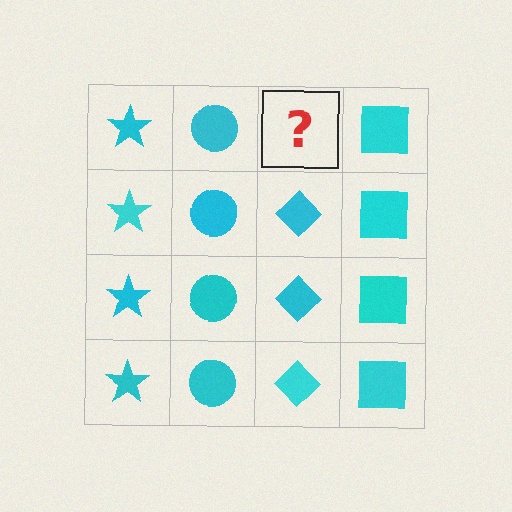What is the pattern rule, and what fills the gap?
The rule is that each column has a consistent shape. The gap should be filled with a cyan diamond.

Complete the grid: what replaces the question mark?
The question mark should be replaced with a cyan diamond.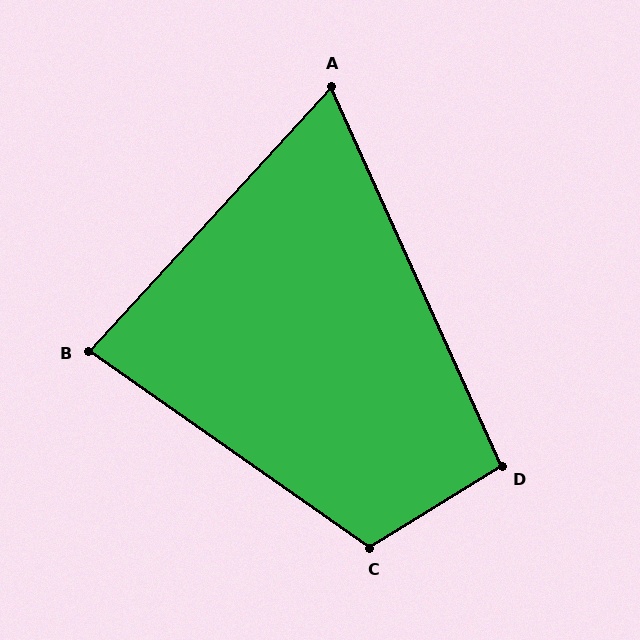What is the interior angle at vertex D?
Approximately 97 degrees (obtuse).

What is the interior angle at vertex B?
Approximately 83 degrees (acute).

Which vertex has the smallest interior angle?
A, at approximately 67 degrees.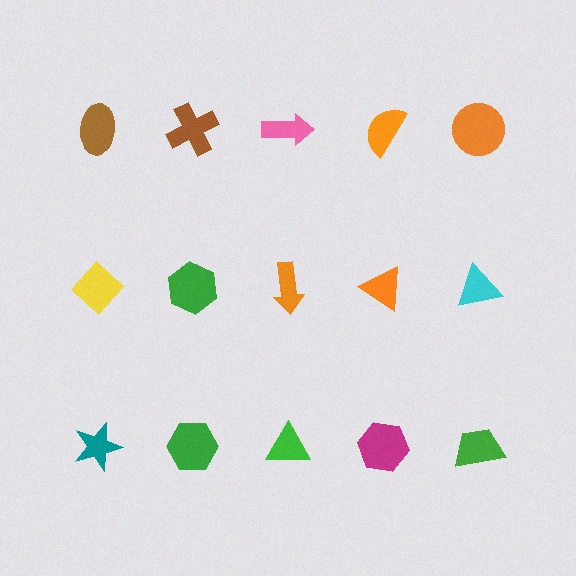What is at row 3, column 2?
A green hexagon.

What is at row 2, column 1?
A yellow diamond.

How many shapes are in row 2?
5 shapes.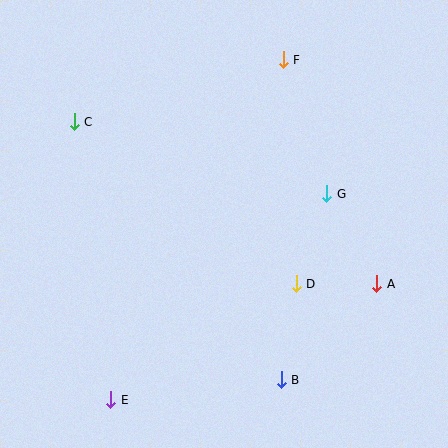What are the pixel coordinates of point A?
Point A is at (377, 284).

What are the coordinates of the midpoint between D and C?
The midpoint between D and C is at (185, 203).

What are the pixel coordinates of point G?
Point G is at (327, 194).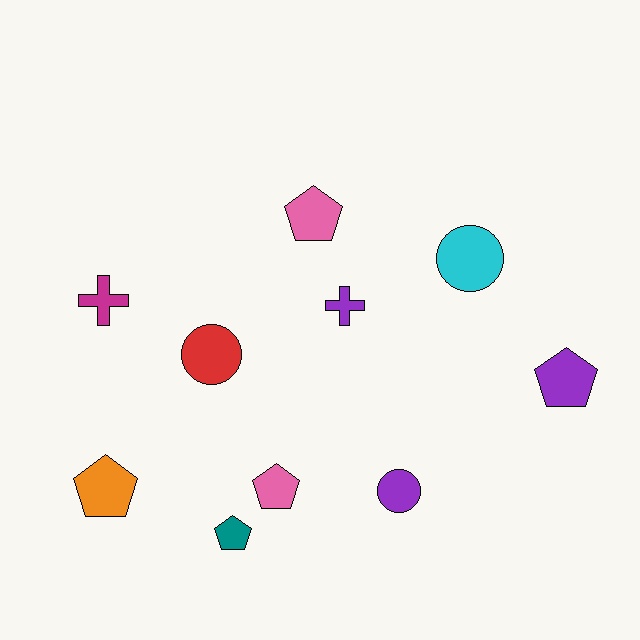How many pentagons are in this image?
There are 5 pentagons.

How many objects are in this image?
There are 10 objects.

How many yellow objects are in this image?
There are no yellow objects.